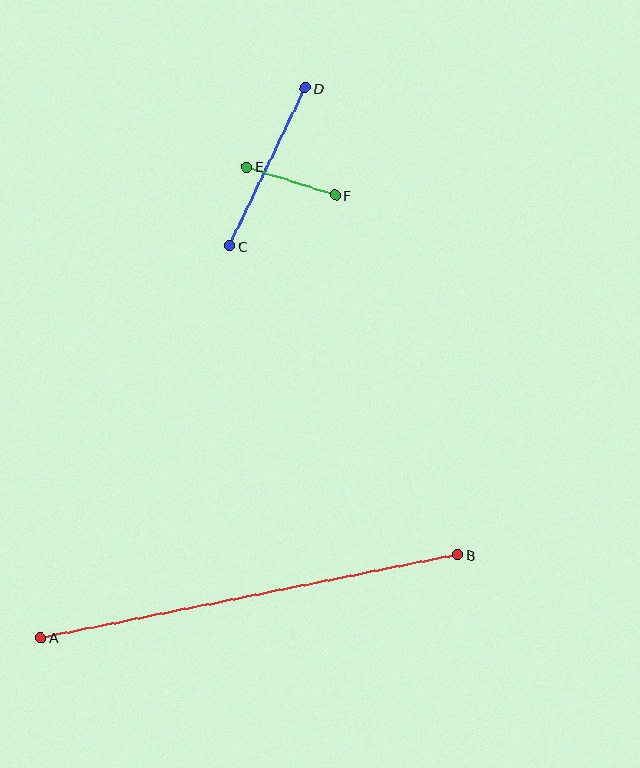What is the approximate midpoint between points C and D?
The midpoint is at approximately (267, 167) pixels.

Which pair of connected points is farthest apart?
Points A and B are farthest apart.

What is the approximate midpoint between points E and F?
The midpoint is at approximately (291, 181) pixels.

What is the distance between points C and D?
The distance is approximately 175 pixels.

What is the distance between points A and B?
The distance is approximately 425 pixels.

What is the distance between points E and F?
The distance is approximately 93 pixels.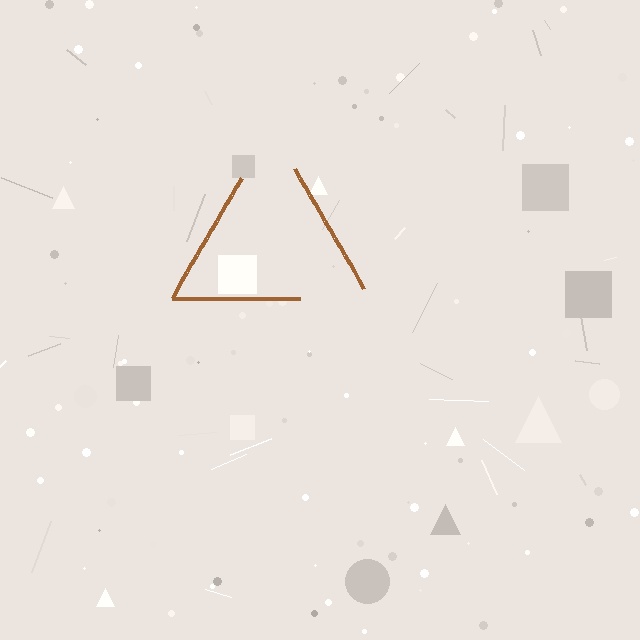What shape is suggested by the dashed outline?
The dashed outline suggests a triangle.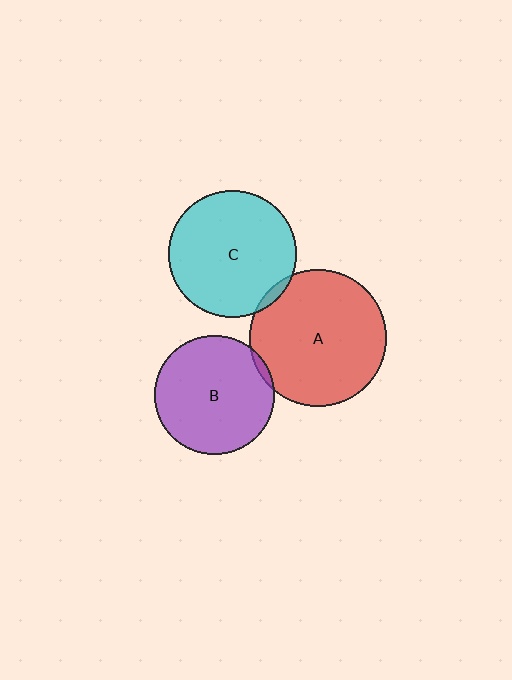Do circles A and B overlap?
Yes.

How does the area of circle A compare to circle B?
Approximately 1.3 times.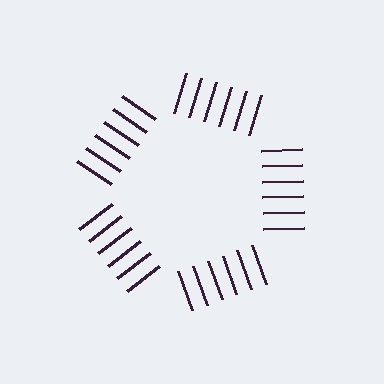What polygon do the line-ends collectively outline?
An illusory pentagon — the line segments terminate on its edges but no continuous stroke is drawn.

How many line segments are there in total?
30 — 6 along each of the 5 edges.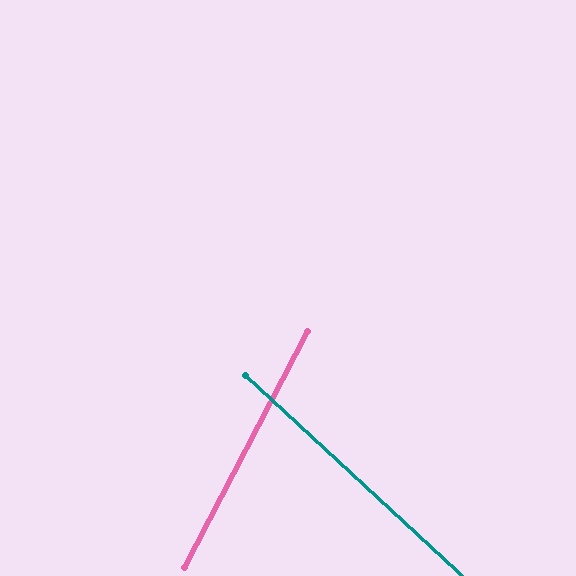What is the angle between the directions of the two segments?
Approximately 75 degrees.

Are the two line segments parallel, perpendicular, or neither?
Neither parallel nor perpendicular — they differ by about 75°.